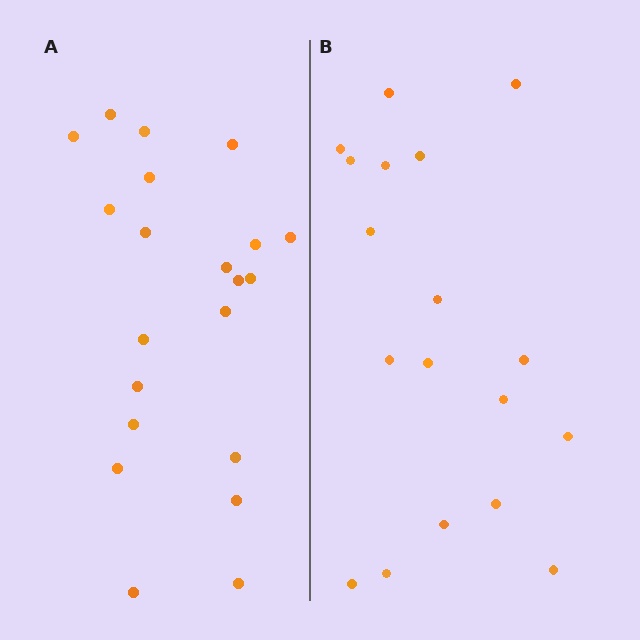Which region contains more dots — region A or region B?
Region A (the left region) has more dots.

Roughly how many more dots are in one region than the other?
Region A has just a few more — roughly 2 or 3 more dots than region B.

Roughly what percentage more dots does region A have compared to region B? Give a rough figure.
About 15% more.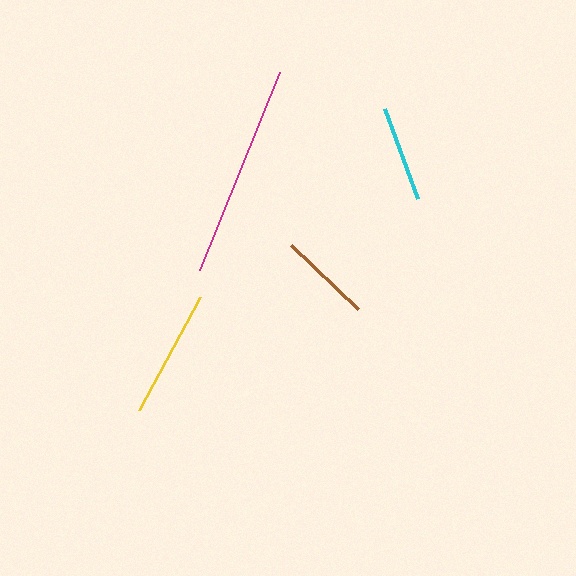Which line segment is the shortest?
The brown line is the shortest at approximately 93 pixels.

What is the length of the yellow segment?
The yellow segment is approximately 128 pixels long.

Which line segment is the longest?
The magenta line is the longest at approximately 213 pixels.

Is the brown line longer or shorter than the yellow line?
The yellow line is longer than the brown line.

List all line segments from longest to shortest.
From longest to shortest: magenta, yellow, cyan, brown.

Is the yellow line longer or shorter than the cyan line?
The yellow line is longer than the cyan line.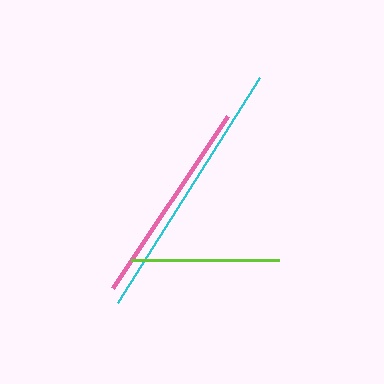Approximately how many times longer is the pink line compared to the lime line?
The pink line is approximately 1.4 times the length of the lime line.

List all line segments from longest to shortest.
From longest to shortest: cyan, pink, lime.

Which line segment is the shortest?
The lime line is the shortest at approximately 148 pixels.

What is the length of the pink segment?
The pink segment is approximately 206 pixels long.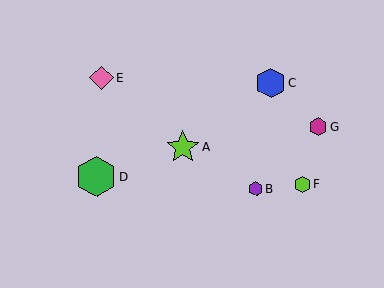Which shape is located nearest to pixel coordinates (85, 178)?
The green hexagon (labeled D) at (97, 177) is nearest to that location.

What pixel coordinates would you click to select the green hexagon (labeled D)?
Click at (97, 177) to select the green hexagon D.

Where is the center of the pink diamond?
The center of the pink diamond is at (102, 78).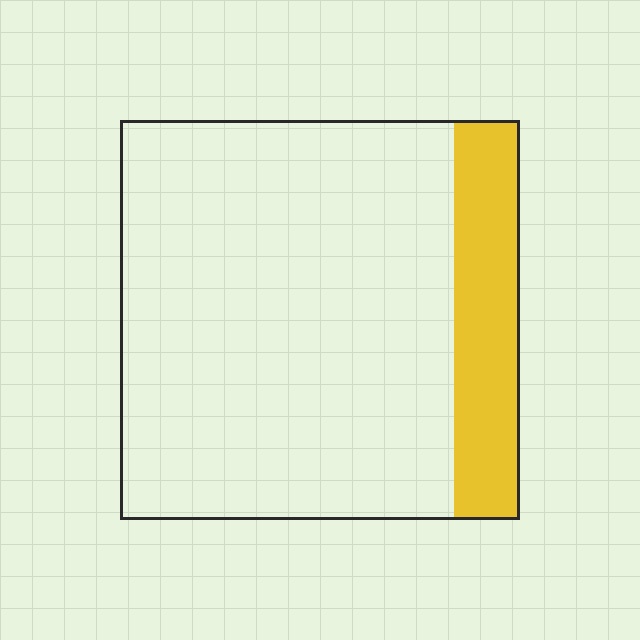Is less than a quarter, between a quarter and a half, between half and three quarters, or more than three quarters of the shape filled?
Less than a quarter.